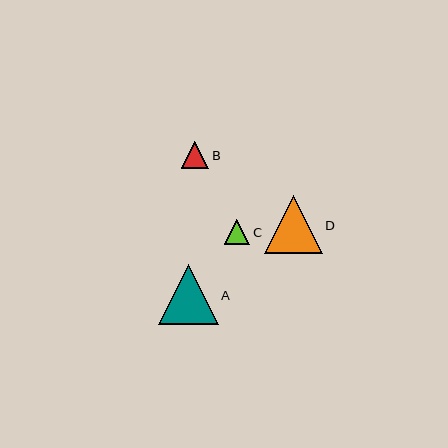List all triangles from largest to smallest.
From largest to smallest: A, D, B, C.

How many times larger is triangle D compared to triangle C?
Triangle D is approximately 2.3 times the size of triangle C.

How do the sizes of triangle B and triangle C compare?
Triangle B and triangle C are approximately the same size.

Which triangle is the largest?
Triangle A is the largest with a size of approximately 60 pixels.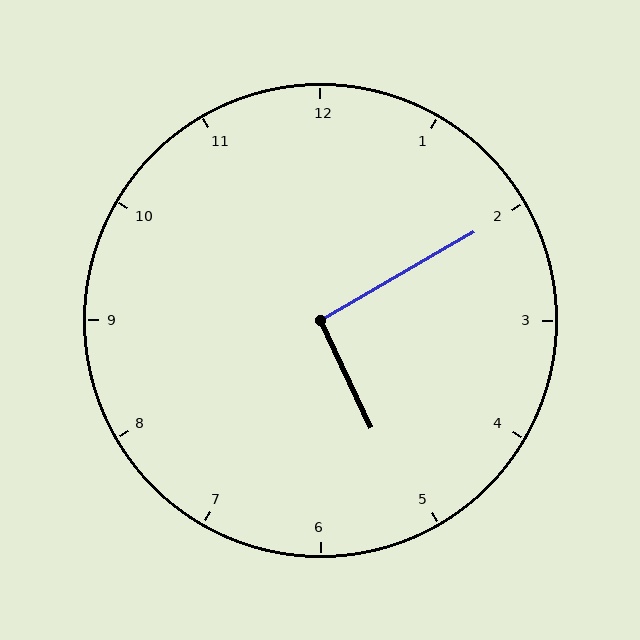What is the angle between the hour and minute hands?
Approximately 95 degrees.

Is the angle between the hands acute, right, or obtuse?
It is right.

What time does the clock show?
5:10.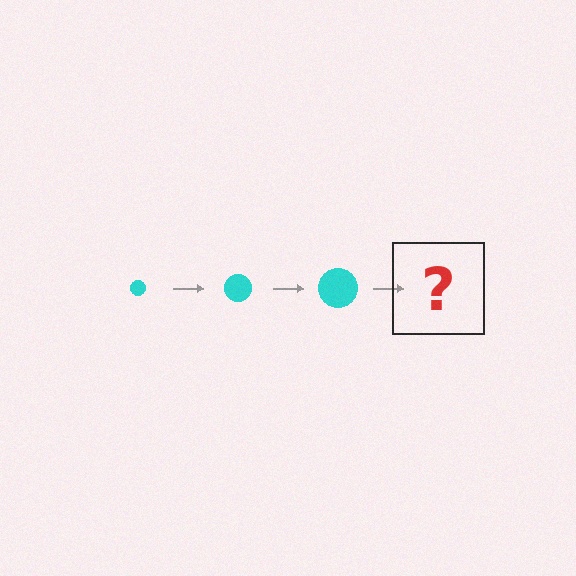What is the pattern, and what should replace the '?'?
The pattern is that the circle gets progressively larger each step. The '?' should be a cyan circle, larger than the previous one.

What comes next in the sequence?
The next element should be a cyan circle, larger than the previous one.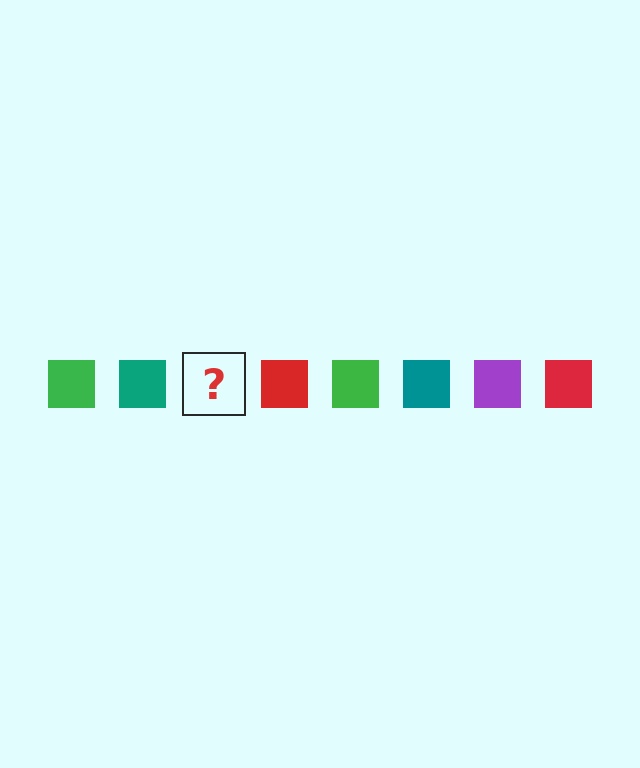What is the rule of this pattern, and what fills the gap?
The rule is that the pattern cycles through green, teal, purple, red squares. The gap should be filled with a purple square.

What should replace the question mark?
The question mark should be replaced with a purple square.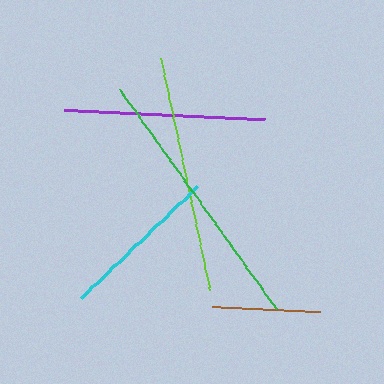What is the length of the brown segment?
The brown segment is approximately 108 pixels long.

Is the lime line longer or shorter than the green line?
The green line is longer than the lime line.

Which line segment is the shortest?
The brown line is the shortest at approximately 108 pixels.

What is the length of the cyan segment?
The cyan segment is approximately 161 pixels long.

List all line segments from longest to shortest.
From longest to shortest: green, lime, purple, cyan, brown.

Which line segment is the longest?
The green line is the longest at approximately 269 pixels.